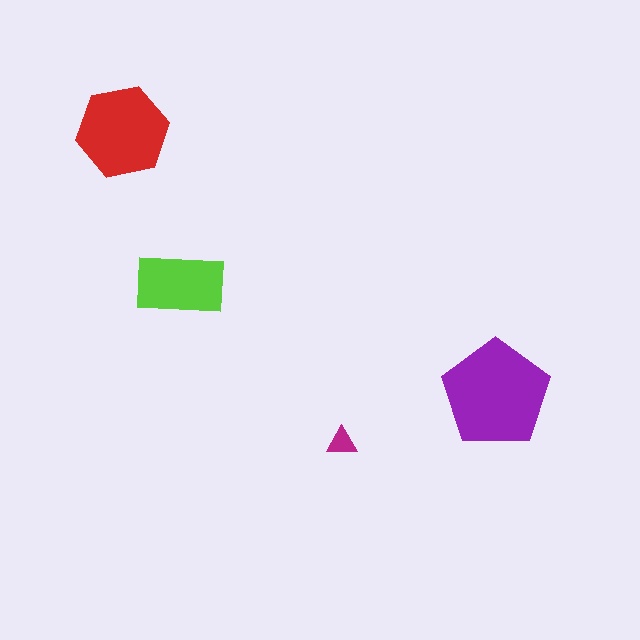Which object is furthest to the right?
The purple pentagon is rightmost.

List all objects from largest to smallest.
The purple pentagon, the red hexagon, the lime rectangle, the magenta triangle.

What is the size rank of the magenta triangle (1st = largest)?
4th.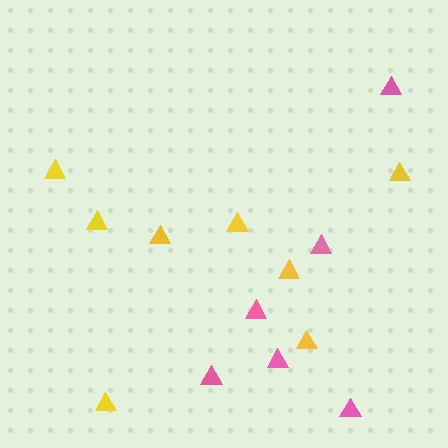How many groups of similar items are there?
There are 2 groups: one group of pink triangles (6) and one group of yellow triangles (8).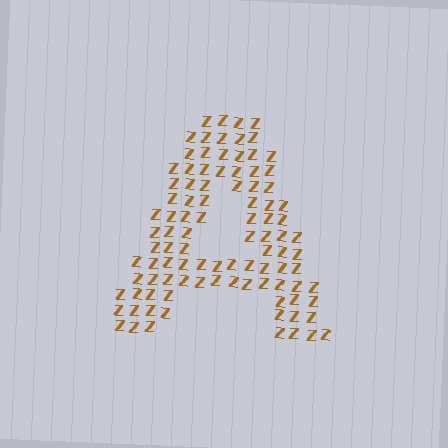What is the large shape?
The large shape is the letter A.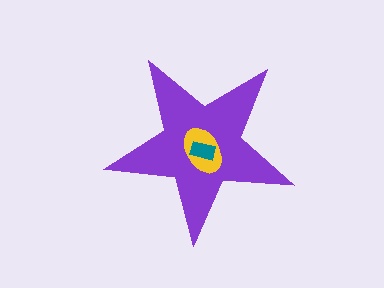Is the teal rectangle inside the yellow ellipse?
Yes.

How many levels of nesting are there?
3.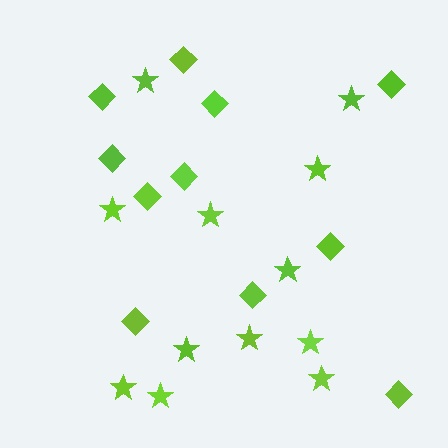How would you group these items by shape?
There are 2 groups: one group of stars (12) and one group of diamonds (11).